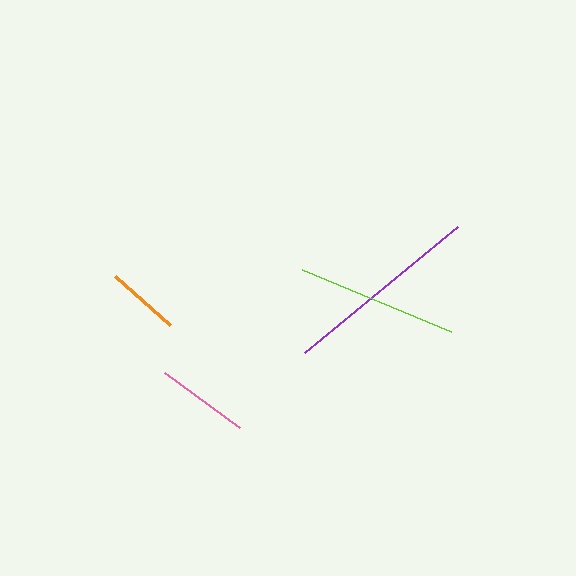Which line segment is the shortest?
The orange line is the shortest at approximately 73 pixels.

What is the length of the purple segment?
The purple segment is approximately 198 pixels long.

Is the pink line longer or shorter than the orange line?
The pink line is longer than the orange line.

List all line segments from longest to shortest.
From longest to shortest: purple, lime, pink, orange.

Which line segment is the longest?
The purple line is the longest at approximately 198 pixels.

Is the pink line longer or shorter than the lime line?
The lime line is longer than the pink line.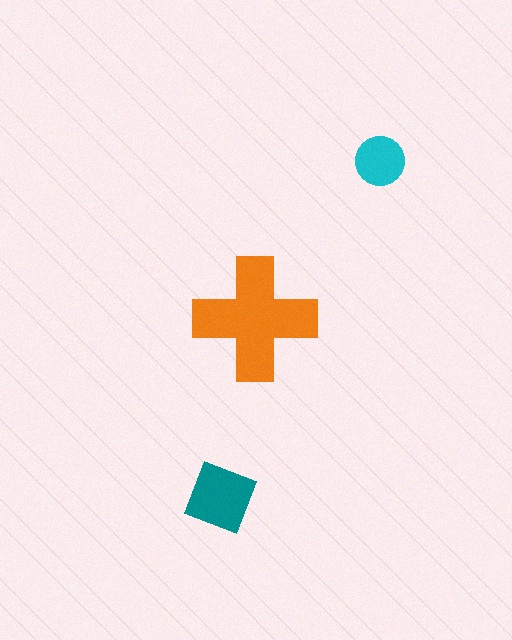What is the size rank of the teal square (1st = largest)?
2nd.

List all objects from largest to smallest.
The orange cross, the teal square, the cyan circle.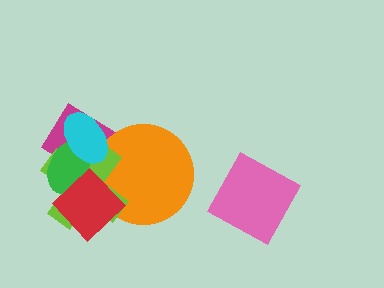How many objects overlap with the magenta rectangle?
5 objects overlap with the magenta rectangle.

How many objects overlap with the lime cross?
5 objects overlap with the lime cross.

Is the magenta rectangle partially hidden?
Yes, it is partially covered by another shape.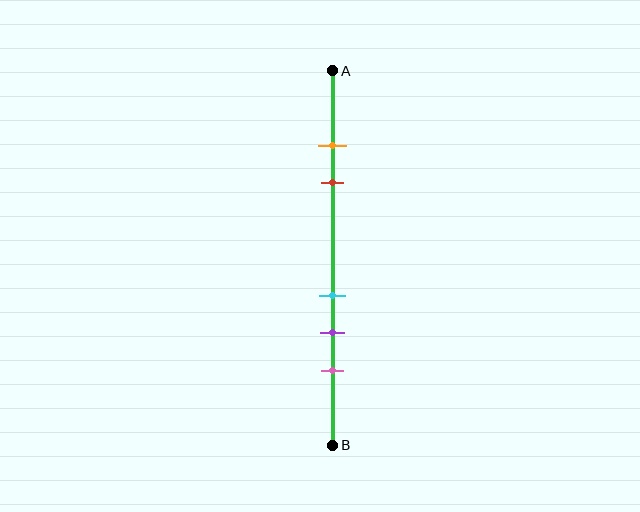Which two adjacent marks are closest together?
The orange and red marks are the closest adjacent pair.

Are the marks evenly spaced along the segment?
No, the marks are not evenly spaced.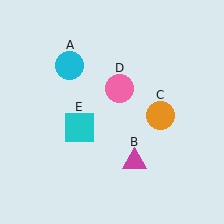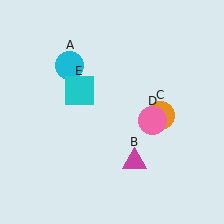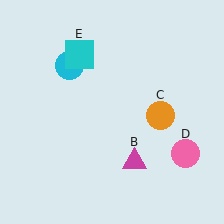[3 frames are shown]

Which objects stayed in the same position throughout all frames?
Cyan circle (object A) and magenta triangle (object B) and orange circle (object C) remained stationary.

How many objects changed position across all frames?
2 objects changed position: pink circle (object D), cyan square (object E).